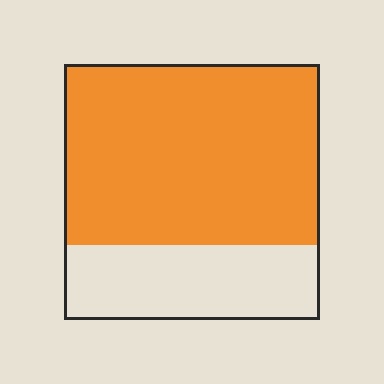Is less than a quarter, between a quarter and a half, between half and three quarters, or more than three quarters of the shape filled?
Between half and three quarters.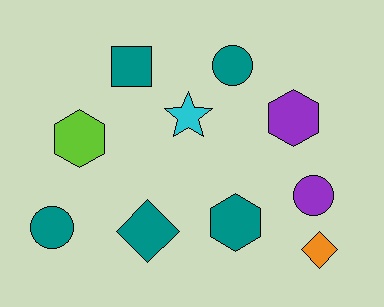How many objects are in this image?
There are 10 objects.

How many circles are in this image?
There are 3 circles.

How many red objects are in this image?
There are no red objects.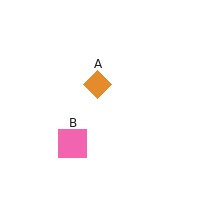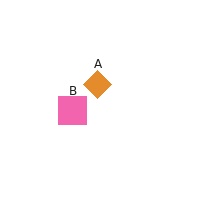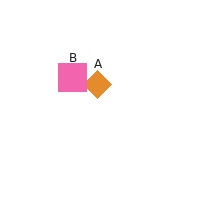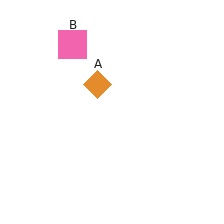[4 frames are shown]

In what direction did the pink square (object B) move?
The pink square (object B) moved up.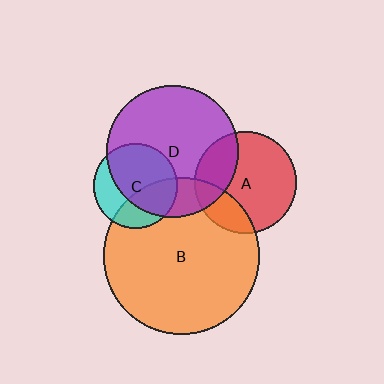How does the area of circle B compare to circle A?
Approximately 2.3 times.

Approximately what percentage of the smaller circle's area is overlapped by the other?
Approximately 25%.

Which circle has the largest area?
Circle B (orange).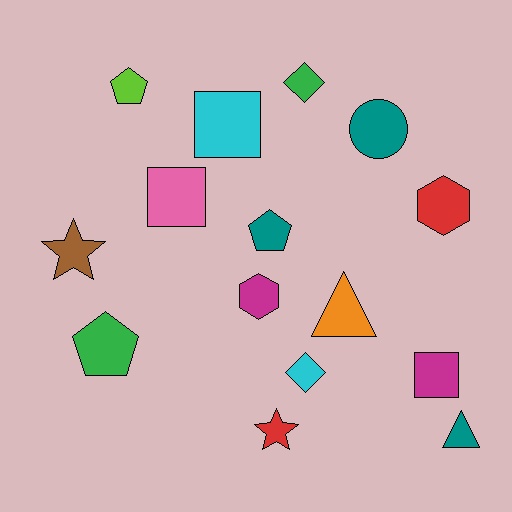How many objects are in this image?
There are 15 objects.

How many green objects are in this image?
There are 2 green objects.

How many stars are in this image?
There are 2 stars.